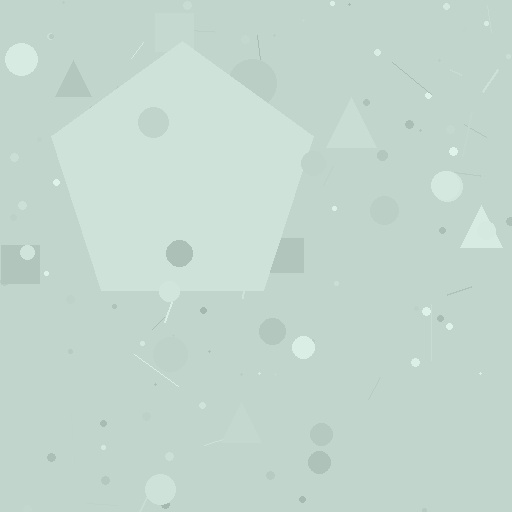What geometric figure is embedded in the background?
A pentagon is embedded in the background.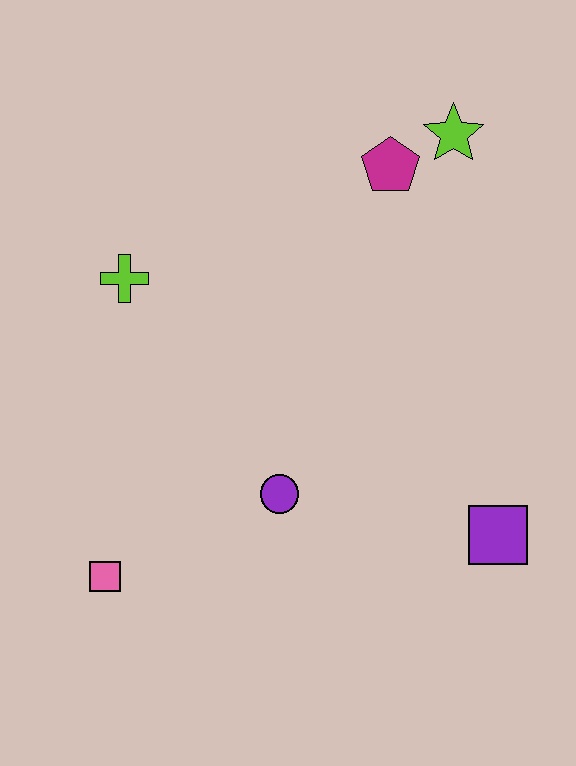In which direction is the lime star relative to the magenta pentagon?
The lime star is to the right of the magenta pentagon.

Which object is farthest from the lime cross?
The purple square is farthest from the lime cross.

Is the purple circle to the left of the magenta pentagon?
Yes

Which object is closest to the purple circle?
The pink square is closest to the purple circle.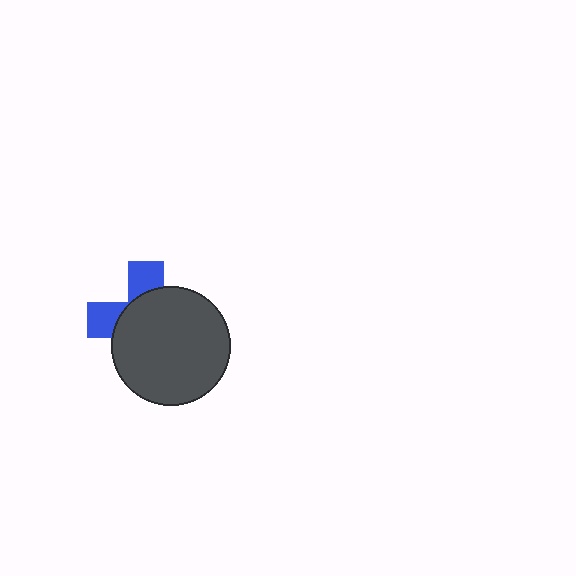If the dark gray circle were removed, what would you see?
You would see the complete blue cross.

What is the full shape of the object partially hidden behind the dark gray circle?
The partially hidden object is a blue cross.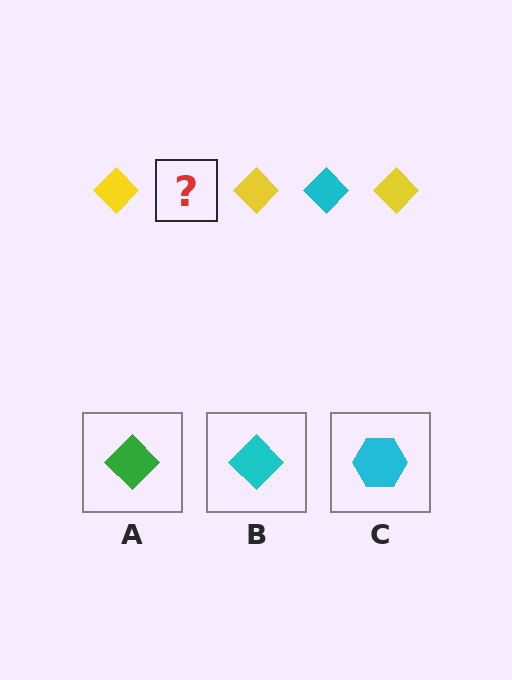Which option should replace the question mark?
Option B.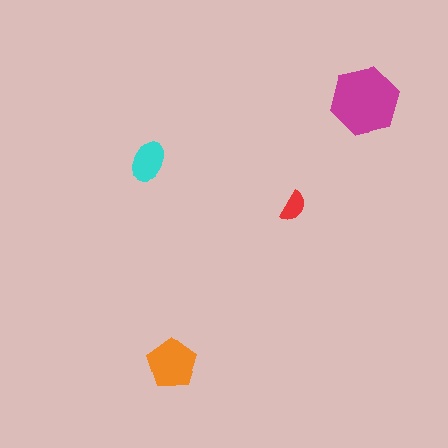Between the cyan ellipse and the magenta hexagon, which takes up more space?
The magenta hexagon.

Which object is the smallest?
The red semicircle.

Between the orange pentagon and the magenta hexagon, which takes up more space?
The magenta hexagon.